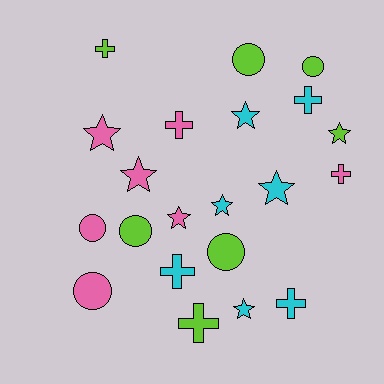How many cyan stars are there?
There are 4 cyan stars.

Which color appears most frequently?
Cyan, with 7 objects.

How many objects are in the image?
There are 21 objects.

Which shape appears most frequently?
Star, with 8 objects.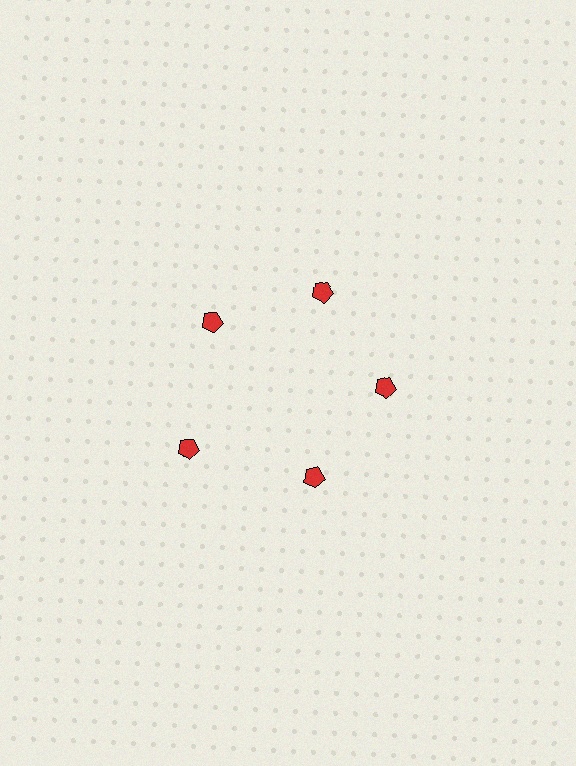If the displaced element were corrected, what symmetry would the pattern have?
It would have 5-fold rotational symmetry — the pattern would map onto itself every 72 degrees.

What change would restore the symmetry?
The symmetry would be restored by moving it inward, back onto the ring so that all 5 pentagons sit at equal angles and equal distance from the center.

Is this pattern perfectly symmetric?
No. The 5 red pentagons are arranged in a ring, but one element near the 8 o'clock position is pushed outward from the center, breaking the 5-fold rotational symmetry.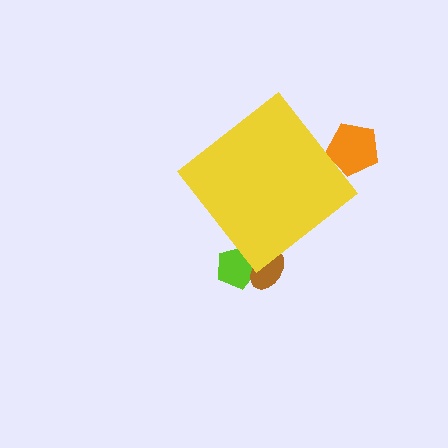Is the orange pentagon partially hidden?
Yes, the orange pentagon is partially hidden behind the yellow diamond.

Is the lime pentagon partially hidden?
Yes, the lime pentagon is partially hidden behind the yellow diamond.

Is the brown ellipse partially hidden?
Yes, the brown ellipse is partially hidden behind the yellow diamond.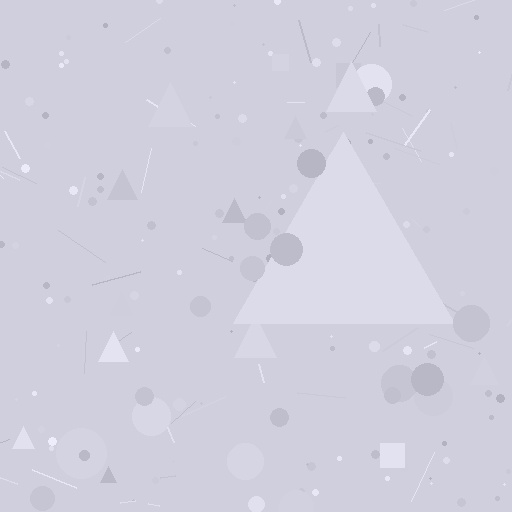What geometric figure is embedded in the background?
A triangle is embedded in the background.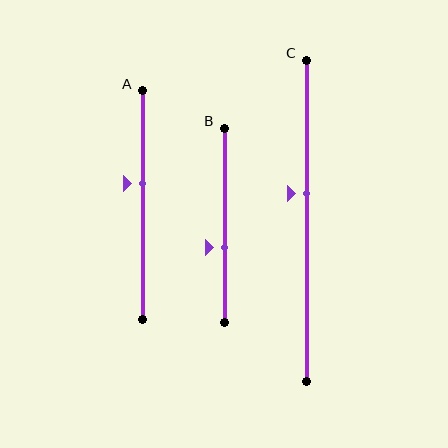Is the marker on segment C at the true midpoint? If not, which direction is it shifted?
No, the marker on segment C is shifted upward by about 8% of the segment length.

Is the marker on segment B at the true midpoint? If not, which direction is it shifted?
No, the marker on segment B is shifted downward by about 11% of the segment length.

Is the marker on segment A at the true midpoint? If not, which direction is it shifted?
No, the marker on segment A is shifted upward by about 9% of the segment length.